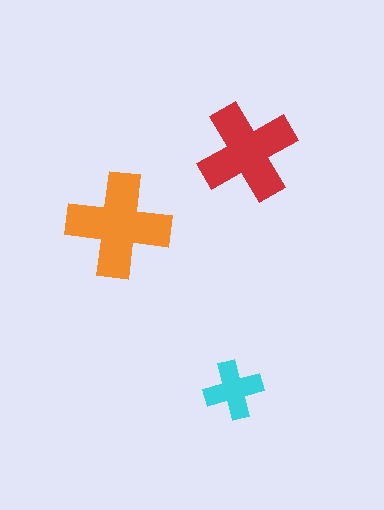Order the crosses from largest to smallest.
the orange one, the red one, the cyan one.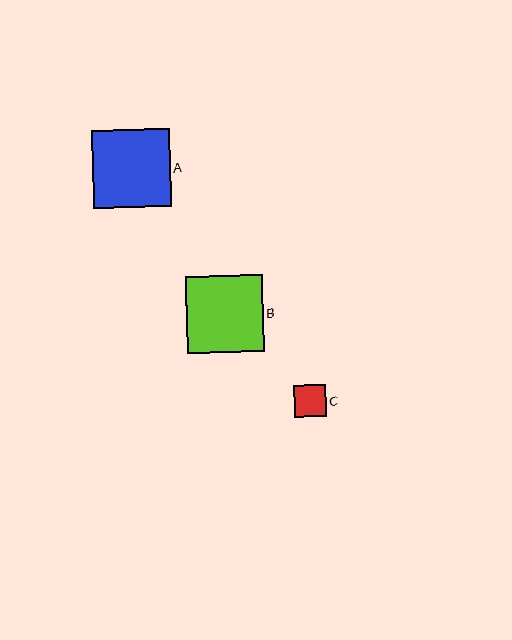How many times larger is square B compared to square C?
Square B is approximately 2.4 times the size of square C.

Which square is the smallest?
Square C is the smallest with a size of approximately 32 pixels.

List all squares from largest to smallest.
From largest to smallest: A, B, C.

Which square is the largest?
Square A is the largest with a size of approximately 78 pixels.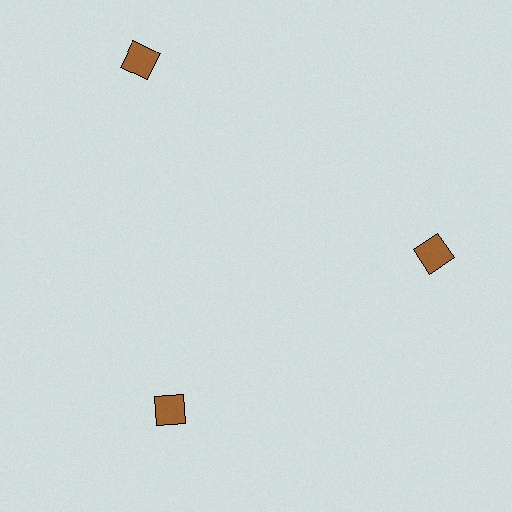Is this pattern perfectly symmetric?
No. The 3 brown squares are arranged in a ring, but one element near the 11 o'clock position is pushed outward from the center, breaking the 3-fold rotational symmetry.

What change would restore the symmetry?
The symmetry would be restored by moving it inward, back onto the ring so that all 3 squares sit at equal angles and equal distance from the center.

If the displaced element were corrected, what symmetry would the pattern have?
It would have 3-fold rotational symmetry — the pattern would map onto itself every 120 degrees.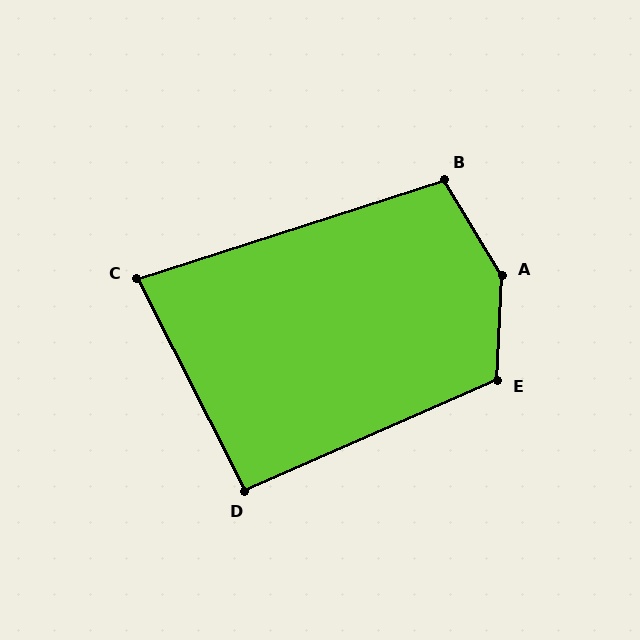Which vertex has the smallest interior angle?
C, at approximately 81 degrees.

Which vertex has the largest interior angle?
A, at approximately 146 degrees.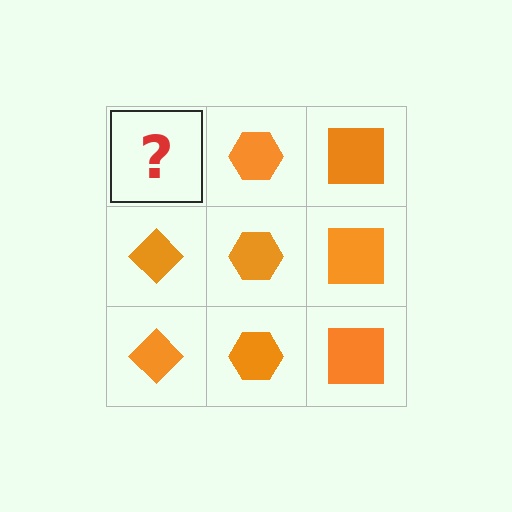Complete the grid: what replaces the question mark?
The question mark should be replaced with an orange diamond.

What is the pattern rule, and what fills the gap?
The rule is that each column has a consistent shape. The gap should be filled with an orange diamond.